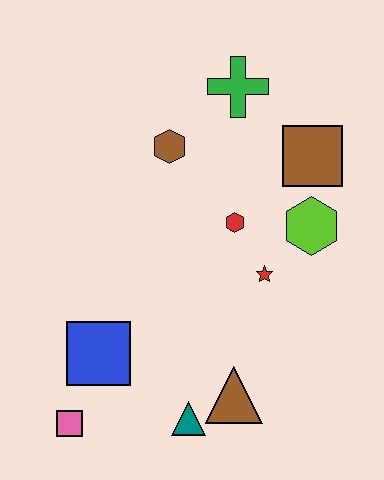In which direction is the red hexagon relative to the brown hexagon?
The red hexagon is below the brown hexagon.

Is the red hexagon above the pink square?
Yes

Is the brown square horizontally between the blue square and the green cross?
No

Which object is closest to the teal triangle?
The brown triangle is closest to the teal triangle.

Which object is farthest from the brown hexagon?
The pink square is farthest from the brown hexagon.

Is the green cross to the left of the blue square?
No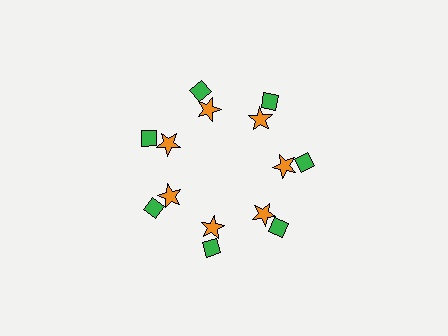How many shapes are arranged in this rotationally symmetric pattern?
There are 14 shapes, arranged in 7 groups of 2.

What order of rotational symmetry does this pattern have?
This pattern has 7-fold rotational symmetry.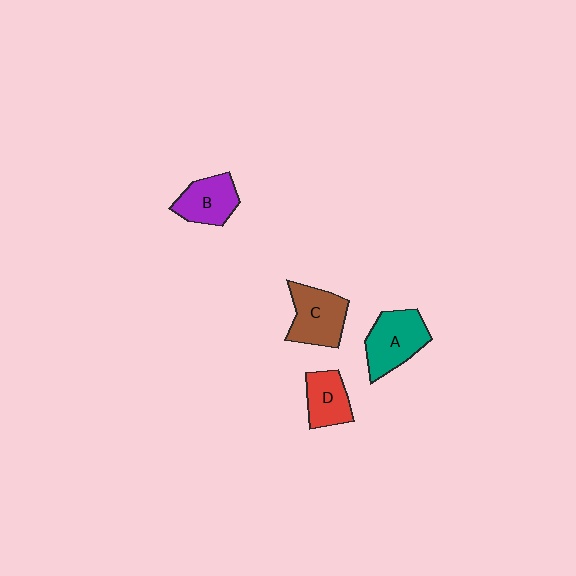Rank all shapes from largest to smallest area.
From largest to smallest: A (teal), C (brown), B (purple), D (red).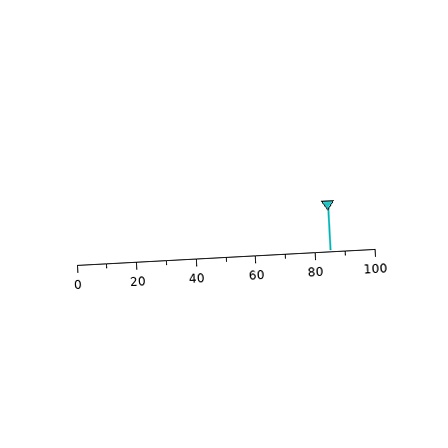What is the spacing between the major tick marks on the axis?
The major ticks are spaced 20 apart.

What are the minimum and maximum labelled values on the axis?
The axis runs from 0 to 100.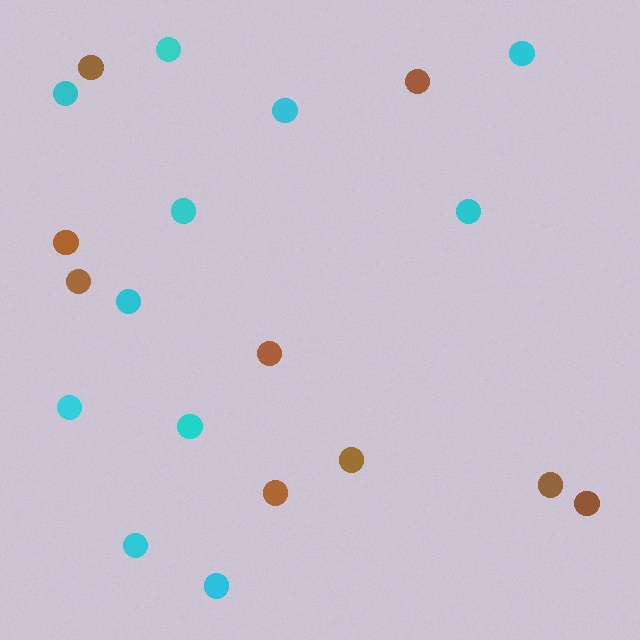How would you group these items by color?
There are 2 groups: one group of cyan circles (11) and one group of brown circles (9).